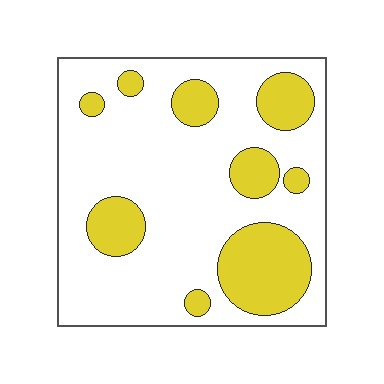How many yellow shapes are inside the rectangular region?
9.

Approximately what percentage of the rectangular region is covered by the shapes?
Approximately 25%.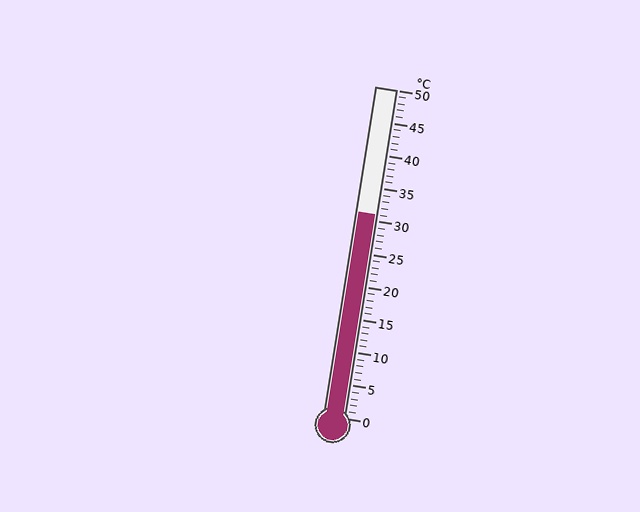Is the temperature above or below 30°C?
The temperature is above 30°C.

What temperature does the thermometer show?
The thermometer shows approximately 31°C.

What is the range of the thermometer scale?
The thermometer scale ranges from 0°C to 50°C.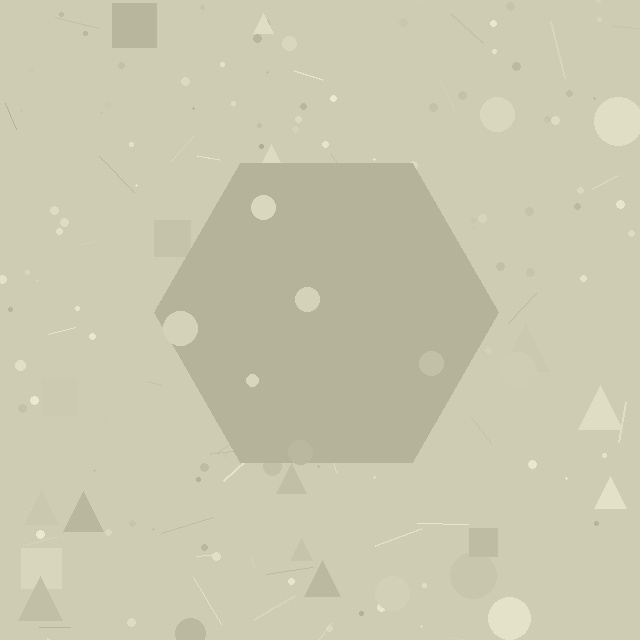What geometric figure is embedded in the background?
A hexagon is embedded in the background.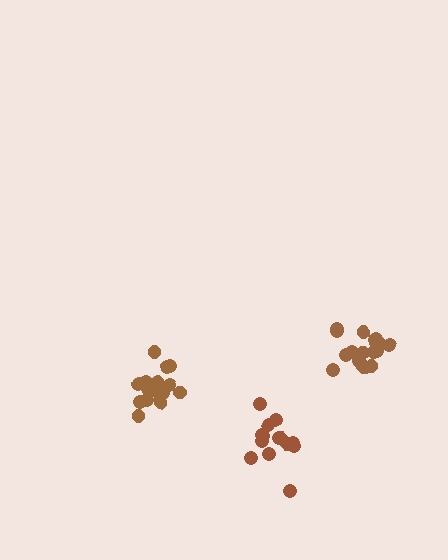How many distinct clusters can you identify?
There are 3 distinct clusters.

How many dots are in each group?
Group 1: 16 dots, Group 2: 17 dots, Group 3: 14 dots (47 total).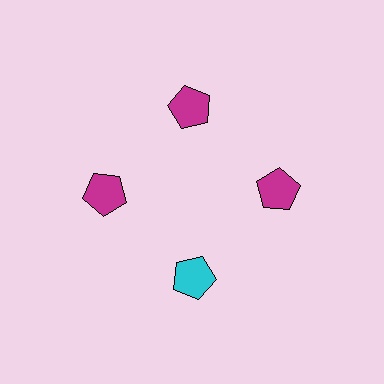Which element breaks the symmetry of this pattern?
The cyan pentagon at roughly the 6 o'clock position breaks the symmetry. All other shapes are magenta pentagons.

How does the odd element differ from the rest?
It has a different color: cyan instead of magenta.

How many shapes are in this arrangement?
There are 4 shapes arranged in a ring pattern.